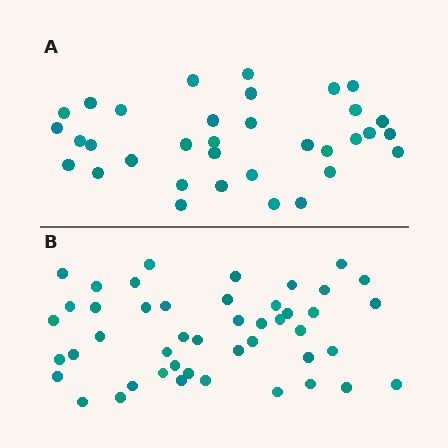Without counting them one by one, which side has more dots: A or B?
Region B (the bottom region) has more dots.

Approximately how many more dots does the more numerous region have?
Region B has roughly 12 or so more dots than region A.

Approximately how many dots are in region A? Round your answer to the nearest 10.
About 30 dots. (The exact count is 34, which rounds to 30.)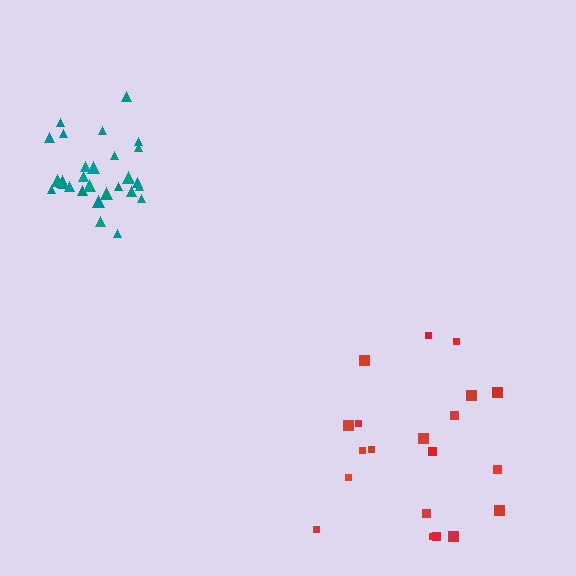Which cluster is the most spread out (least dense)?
Red.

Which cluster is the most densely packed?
Teal.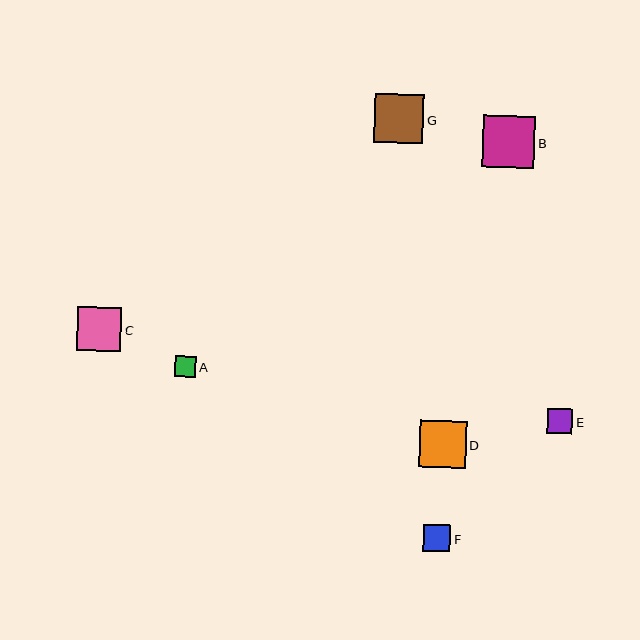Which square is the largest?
Square B is the largest with a size of approximately 52 pixels.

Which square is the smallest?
Square A is the smallest with a size of approximately 21 pixels.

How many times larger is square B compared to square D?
Square B is approximately 1.1 times the size of square D.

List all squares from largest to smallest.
From largest to smallest: B, G, D, C, F, E, A.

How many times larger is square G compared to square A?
Square G is approximately 2.3 times the size of square A.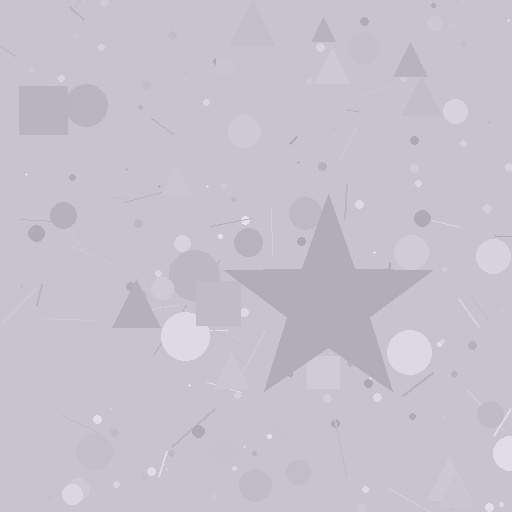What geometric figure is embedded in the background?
A star is embedded in the background.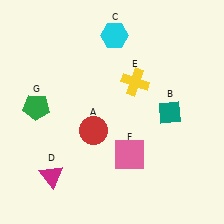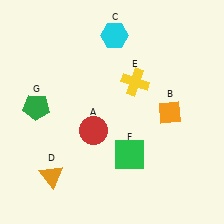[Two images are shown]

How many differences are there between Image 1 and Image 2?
There are 3 differences between the two images.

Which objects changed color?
B changed from teal to orange. D changed from magenta to orange. F changed from pink to green.